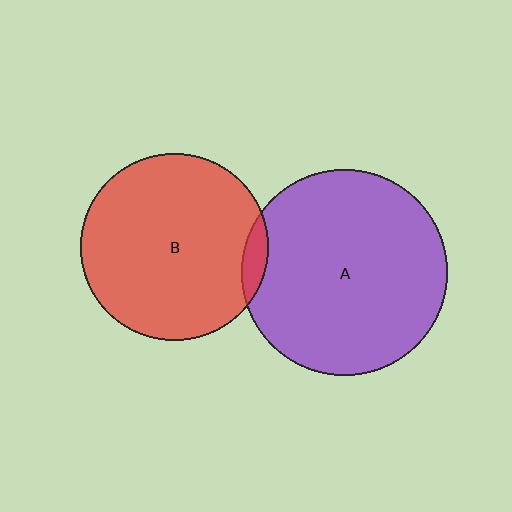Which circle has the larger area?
Circle A (purple).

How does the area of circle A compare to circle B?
Approximately 1.2 times.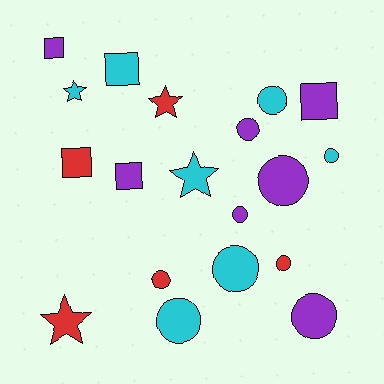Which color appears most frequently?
Purple, with 7 objects.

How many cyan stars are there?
There are 2 cyan stars.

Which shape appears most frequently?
Circle, with 10 objects.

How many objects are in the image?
There are 19 objects.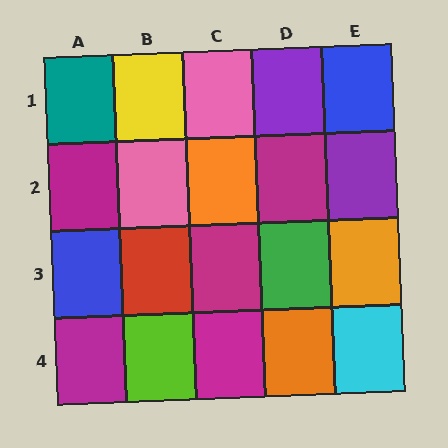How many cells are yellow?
1 cell is yellow.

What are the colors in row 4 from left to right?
Magenta, lime, magenta, orange, cyan.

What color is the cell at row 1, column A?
Teal.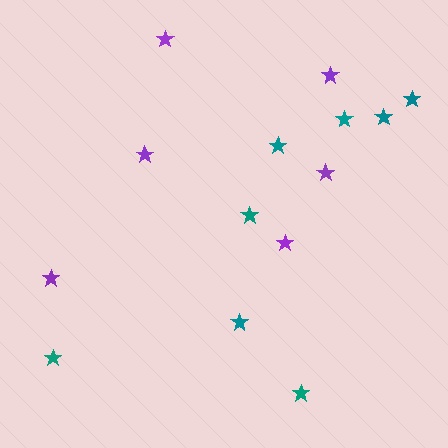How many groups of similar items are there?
There are 2 groups: one group of teal stars (8) and one group of purple stars (6).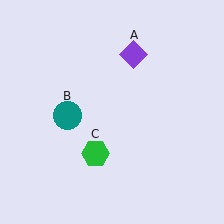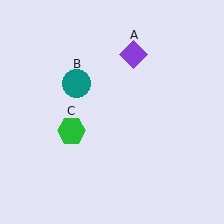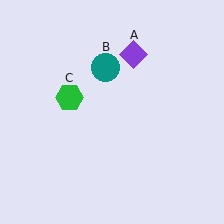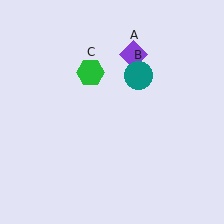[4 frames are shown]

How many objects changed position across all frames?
2 objects changed position: teal circle (object B), green hexagon (object C).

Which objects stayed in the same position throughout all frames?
Purple diamond (object A) remained stationary.